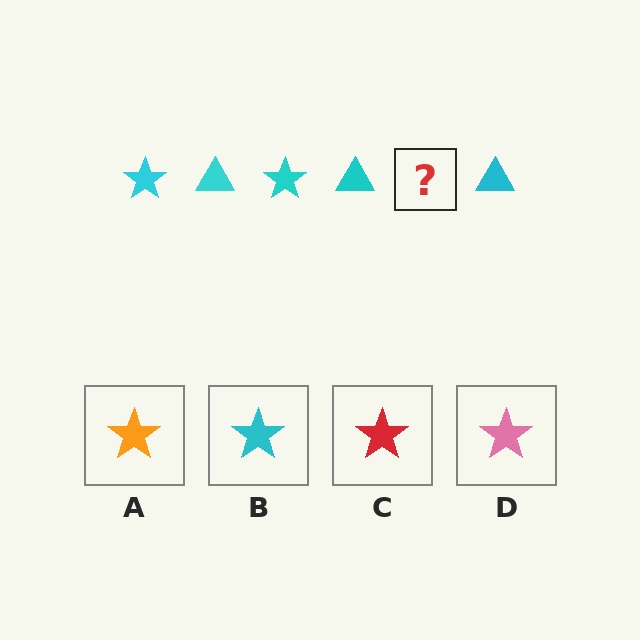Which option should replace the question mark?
Option B.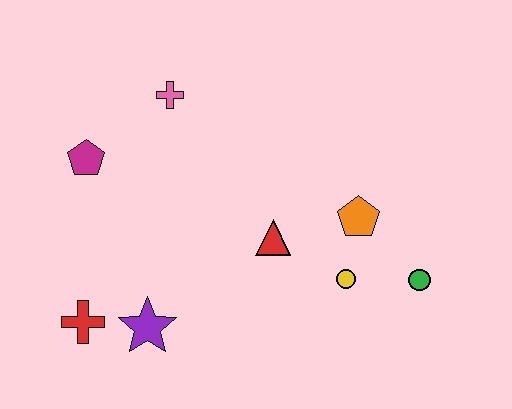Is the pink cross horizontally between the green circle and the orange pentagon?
No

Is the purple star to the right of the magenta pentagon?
Yes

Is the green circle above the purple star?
Yes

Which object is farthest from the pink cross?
The green circle is farthest from the pink cross.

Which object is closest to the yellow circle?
The orange pentagon is closest to the yellow circle.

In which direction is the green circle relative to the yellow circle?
The green circle is to the right of the yellow circle.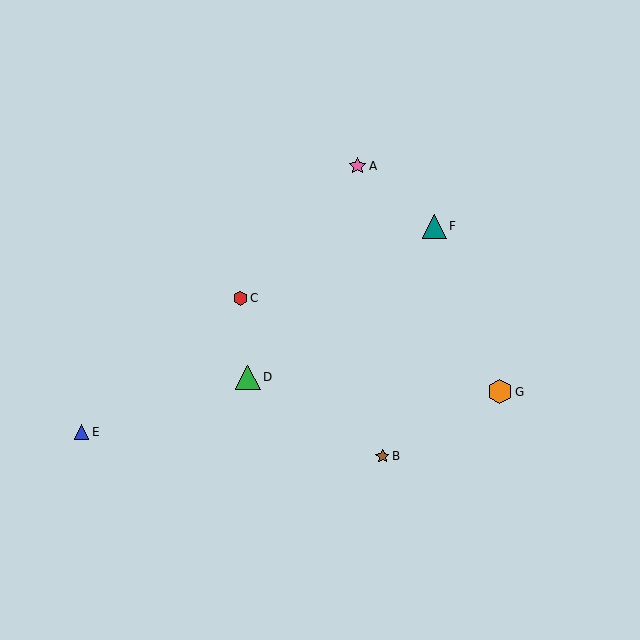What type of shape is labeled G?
Shape G is an orange hexagon.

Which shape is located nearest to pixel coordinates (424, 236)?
The teal triangle (labeled F) at (434, 226) is nearest to that location.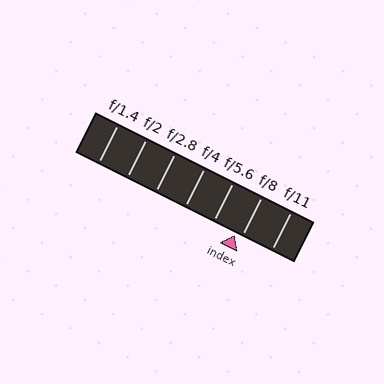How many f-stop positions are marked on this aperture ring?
There are 7 f-stop positions marked.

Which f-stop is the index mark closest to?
The index mark is closest to f/8.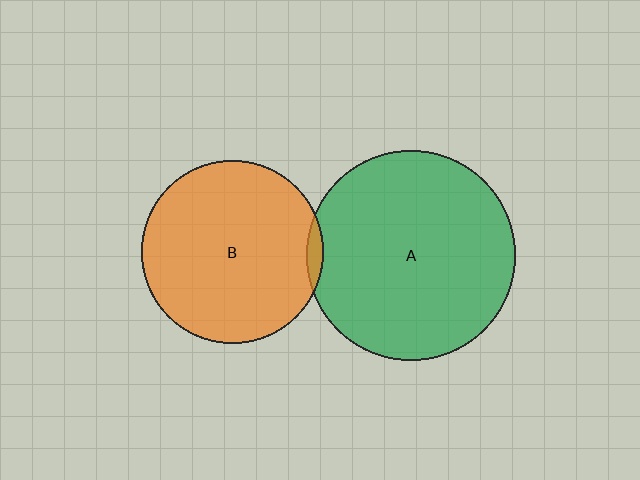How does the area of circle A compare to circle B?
Approximately 1.3 times.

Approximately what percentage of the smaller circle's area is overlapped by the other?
Approximately 5%.